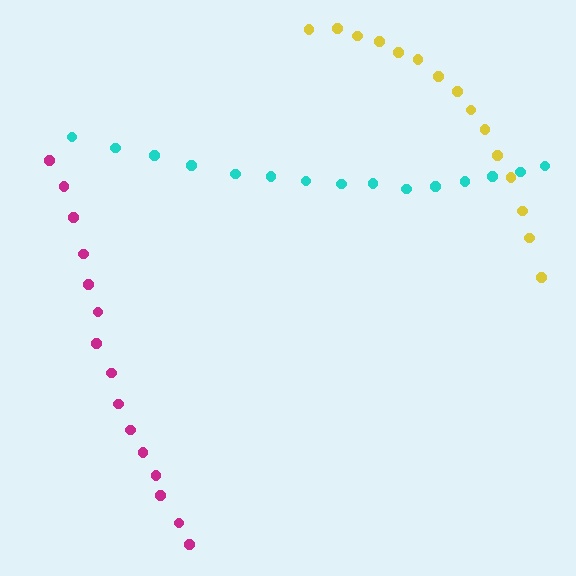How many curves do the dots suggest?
There are 3 distinct paths.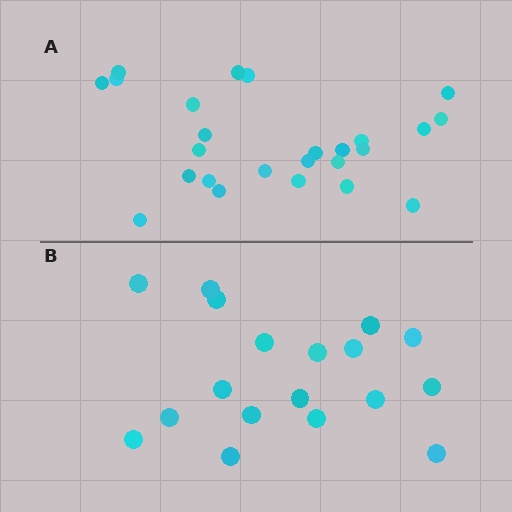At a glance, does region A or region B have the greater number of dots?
Region A (the top region) has more dots.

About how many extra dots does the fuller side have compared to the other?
Region A has roughly 8 or so more dots than region B.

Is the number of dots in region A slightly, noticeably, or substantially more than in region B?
Region A has noticeably more, but not dramatically so. The ratio is roughly 1.4 to 1.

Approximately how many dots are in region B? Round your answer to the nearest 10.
About 20 dots. (The exact count is 18, which rounds to 20.)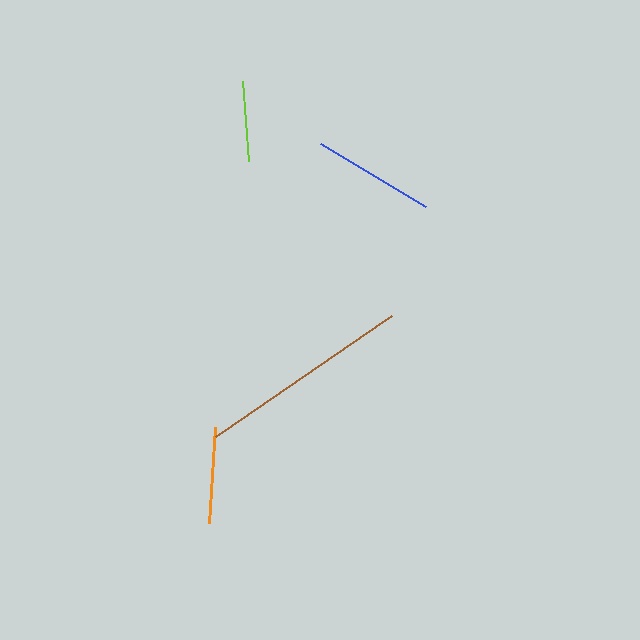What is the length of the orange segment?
The orange segment is approximately 96 pixels long.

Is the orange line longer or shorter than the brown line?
The brown line is longer than the orange line.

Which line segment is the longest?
The brown line is the longest at approximately 214 pixels.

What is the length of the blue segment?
The blue segment is approximately 122 pixels long.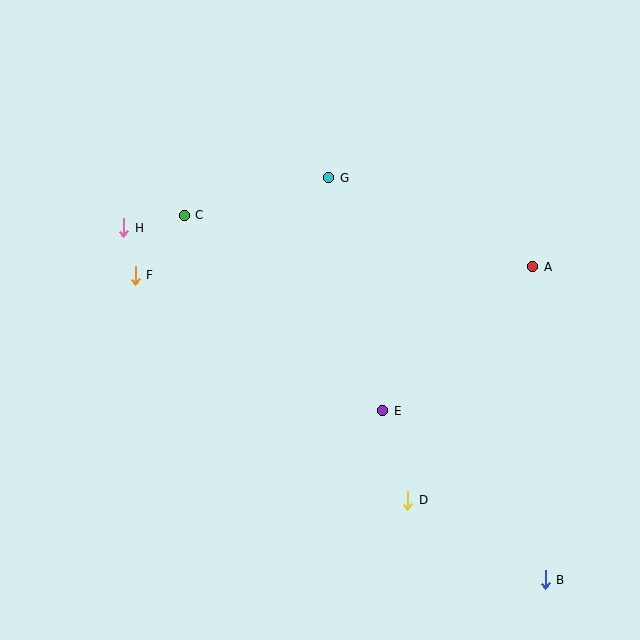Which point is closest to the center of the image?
Point E at (383, 411) is closest to the center.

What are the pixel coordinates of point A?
Point A is at (533, 267).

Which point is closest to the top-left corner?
Point H is closest to the top-left corner.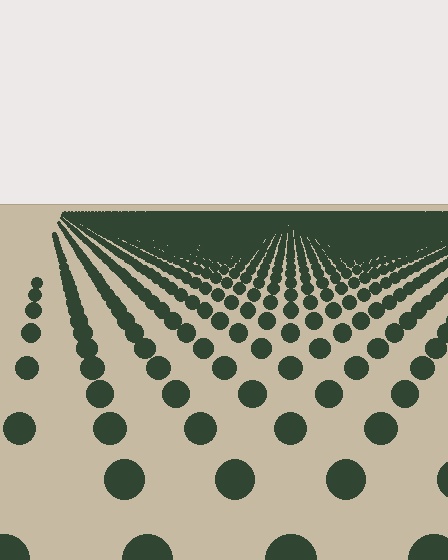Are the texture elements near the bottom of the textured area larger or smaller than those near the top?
Larger. Near the bottom, elements are closer to the viewer and appear at a bigger on-screen size.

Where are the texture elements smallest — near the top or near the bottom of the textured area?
Near the top.